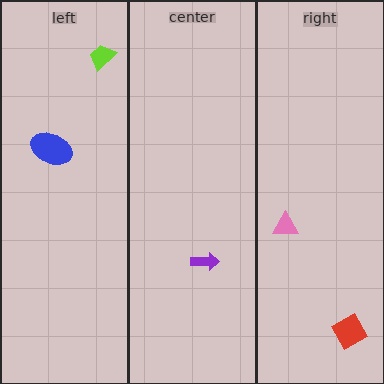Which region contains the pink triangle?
The right region.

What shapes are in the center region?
The purple arrow.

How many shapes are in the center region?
1.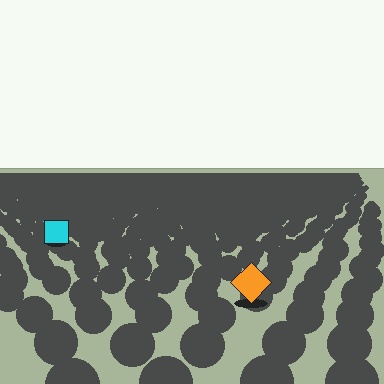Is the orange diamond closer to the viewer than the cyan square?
Yes. The orange diamond is closer — you can tell from the texture gradient: the ground texture is coarser near it.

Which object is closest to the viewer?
The orange diamond is closest. The texture marks near it are larger and more spread out.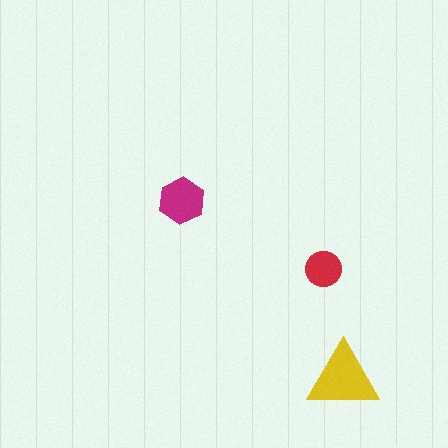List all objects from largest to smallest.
The yellow triangle, the magenta hexagon, the red circle.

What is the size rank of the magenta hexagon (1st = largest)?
2nd.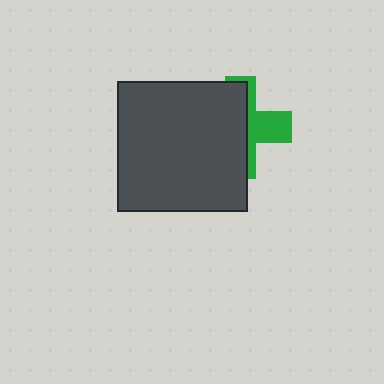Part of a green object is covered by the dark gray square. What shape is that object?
It is a cross.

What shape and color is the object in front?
The object in front is a dark gray square.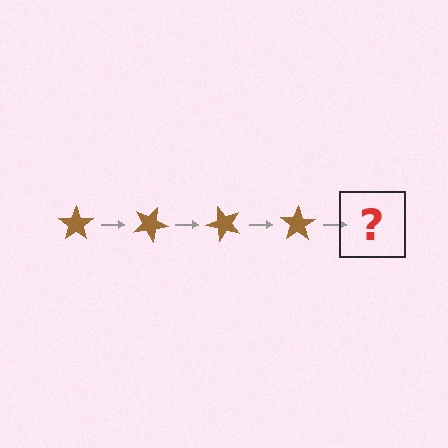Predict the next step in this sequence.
The next step is a brown star rotated 100 degrees.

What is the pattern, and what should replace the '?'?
The pattern is that the star rotates 25 degrees each step. The '?' should be a brown star rotated 100 degrees.